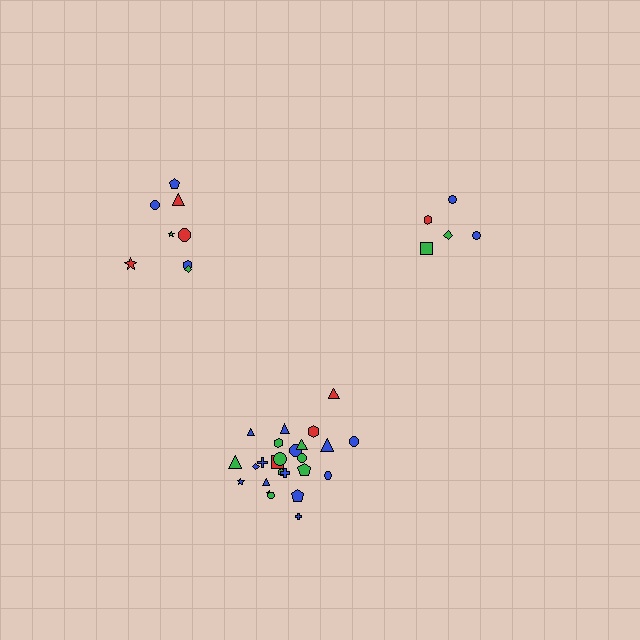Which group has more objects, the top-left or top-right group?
The top-left group.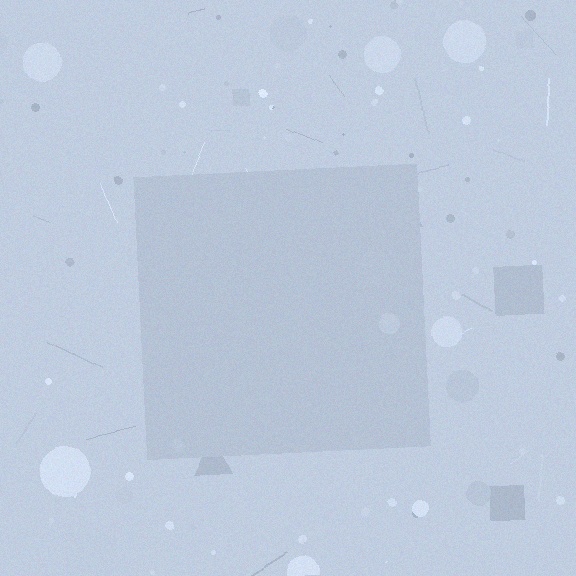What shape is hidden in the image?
A square is hidden in the image.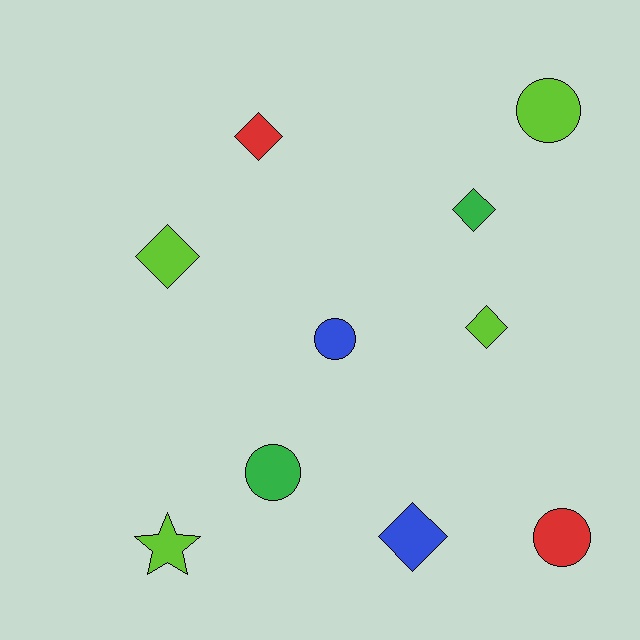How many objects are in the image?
There are 10 objects.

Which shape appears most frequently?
Diamond, with 5 objects.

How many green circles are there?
There is 1 green circle.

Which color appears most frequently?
Lime, with 4 objects.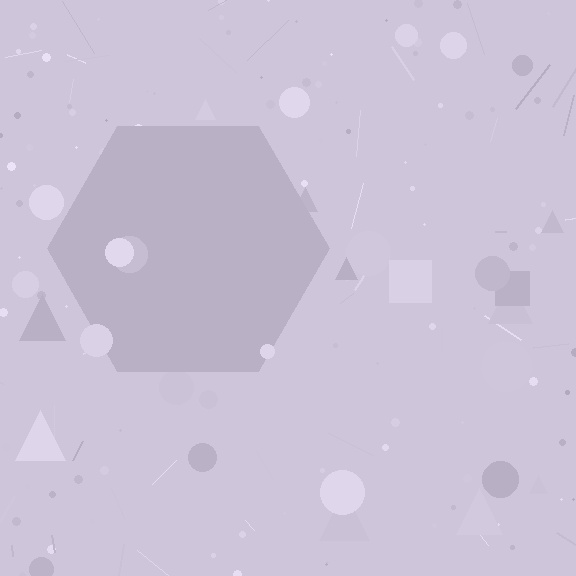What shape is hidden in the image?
A hexagon is hidden in the image.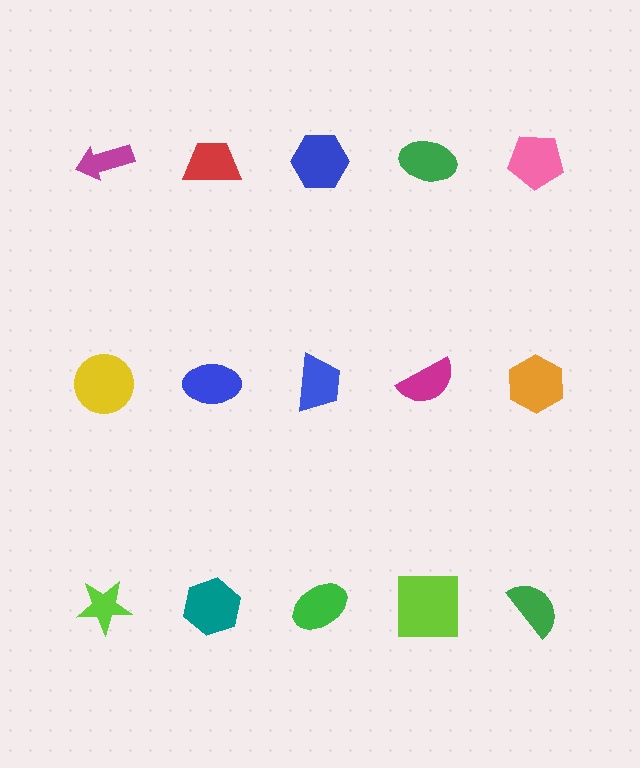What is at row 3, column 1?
A lime star.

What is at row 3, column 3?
A green ellipse.